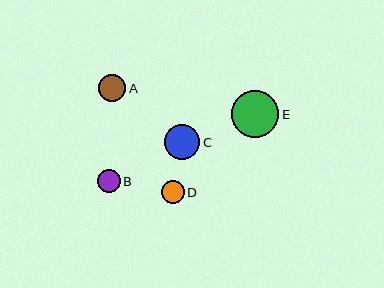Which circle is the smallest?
Circle D is the smallest with a size of approximately 23 pixels.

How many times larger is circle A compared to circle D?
Circle A is approximately 1.2 times the size of circle D.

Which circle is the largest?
Circle E is the largest with a size of approximately 47 pixels.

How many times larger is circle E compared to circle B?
Circle E is approximately 2.1 times the size of circle B.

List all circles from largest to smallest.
From largest to smallest: E, C, A, B, D.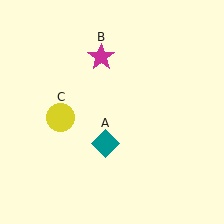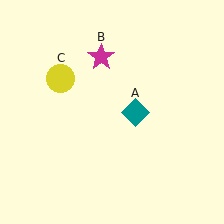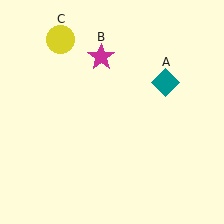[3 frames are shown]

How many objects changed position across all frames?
2 objects changed position: teal diamond (object A), yellow circle (object C).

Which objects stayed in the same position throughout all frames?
Magenta star (object B) remained stationary.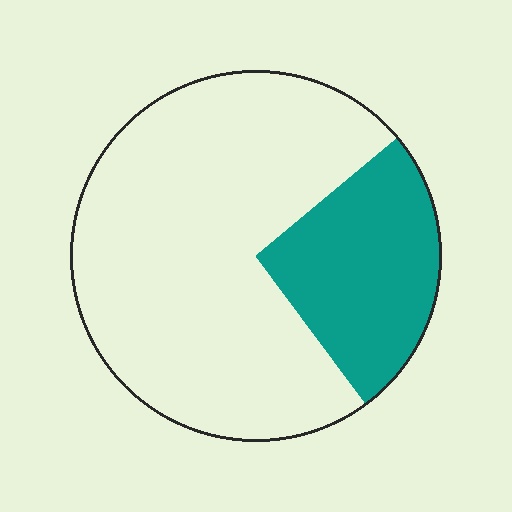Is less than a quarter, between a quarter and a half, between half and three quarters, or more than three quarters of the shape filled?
Between a quarter and a half.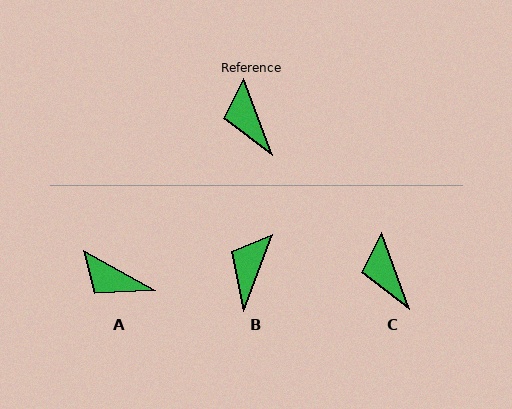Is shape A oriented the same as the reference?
No, it is off by about 40 degrees.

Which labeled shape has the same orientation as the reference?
C.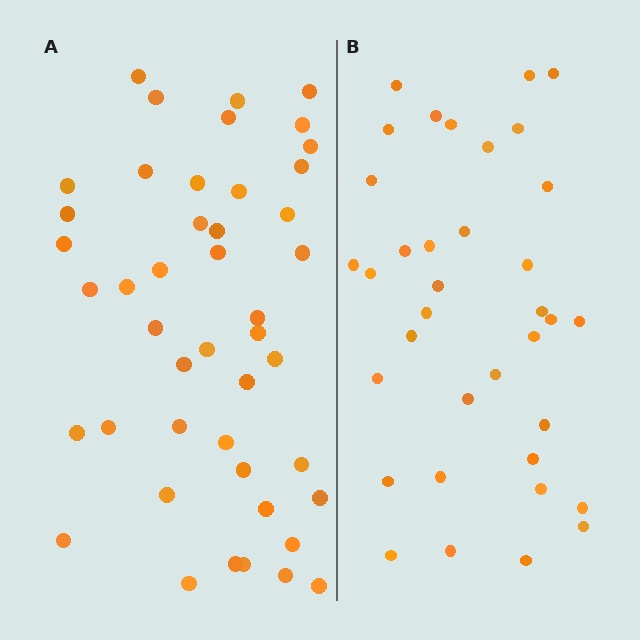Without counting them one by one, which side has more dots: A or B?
Region A (the left region) has more dots.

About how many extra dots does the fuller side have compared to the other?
Region A has roughly 8 or so more dots than region B.